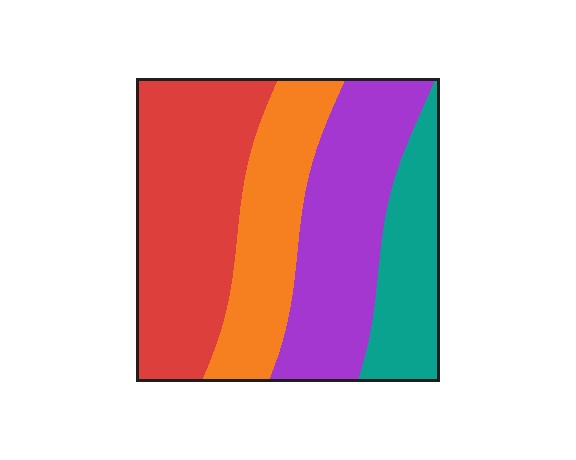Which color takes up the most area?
Red, at roughly 35%.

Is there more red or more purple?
Red.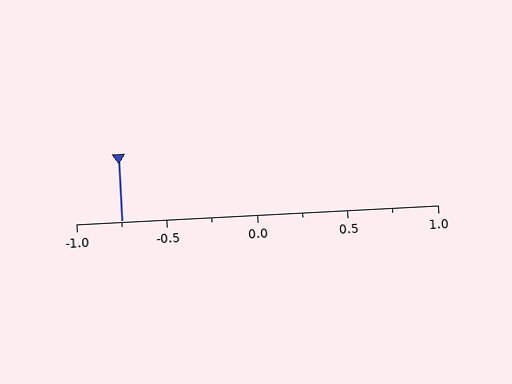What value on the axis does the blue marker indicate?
The marker indicates approximately -0.75.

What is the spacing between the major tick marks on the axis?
The major ticks are spaced 0.5 apart.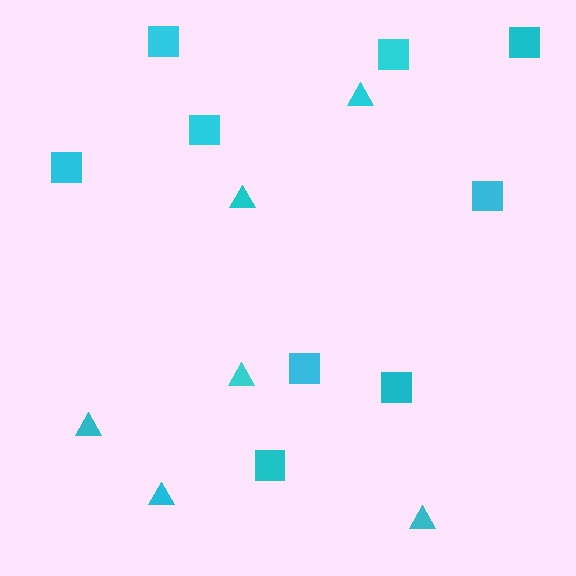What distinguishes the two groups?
There are 2 groups: one group of squares (9) and one group of triangles (6).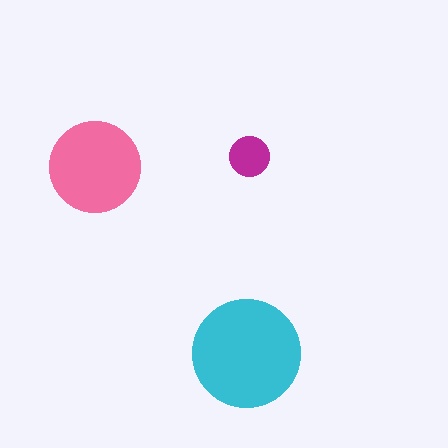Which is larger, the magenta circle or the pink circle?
The pink one.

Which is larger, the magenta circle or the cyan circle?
The cyan one.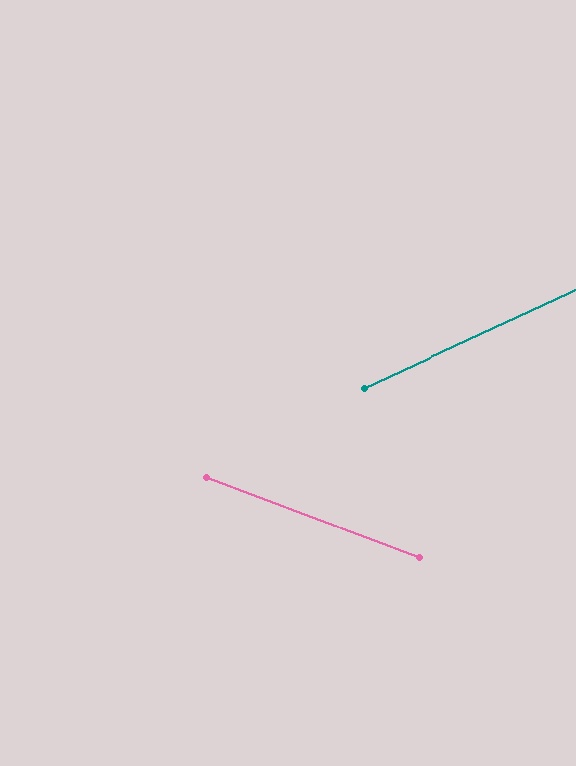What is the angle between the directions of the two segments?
Approximately 45 degrees.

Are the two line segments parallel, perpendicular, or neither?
Neither parallel nor perpendicular — they differ by about 45°.